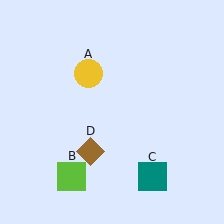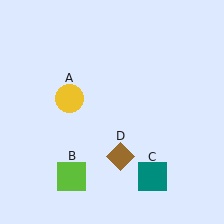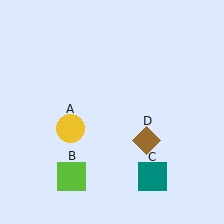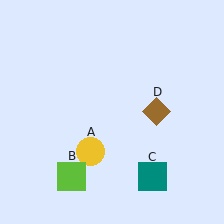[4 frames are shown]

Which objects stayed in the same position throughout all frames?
Lime square (object B) and teal square (object C) remained stationary.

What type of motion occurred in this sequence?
The yellow circle (object A), brown diamond (object D) rotated counterclockwise around the center of the scene.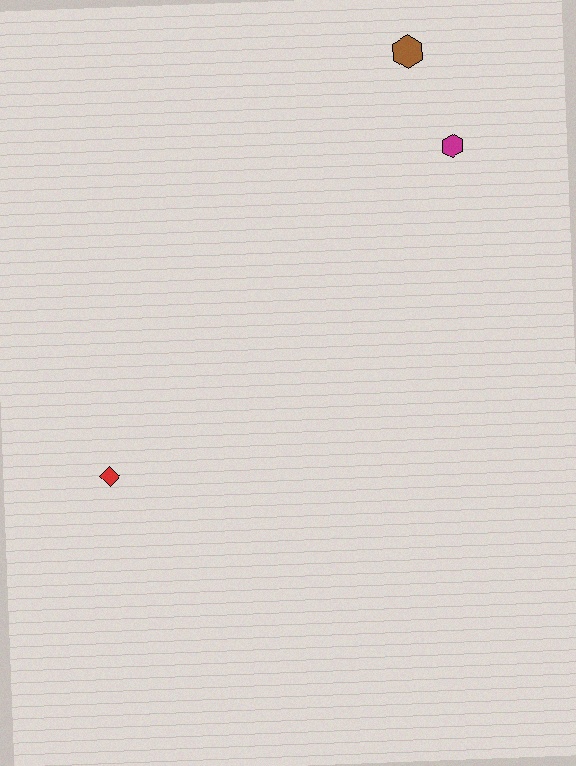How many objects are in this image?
There are 3 objects.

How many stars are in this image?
There are no stars.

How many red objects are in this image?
There is 1 red object.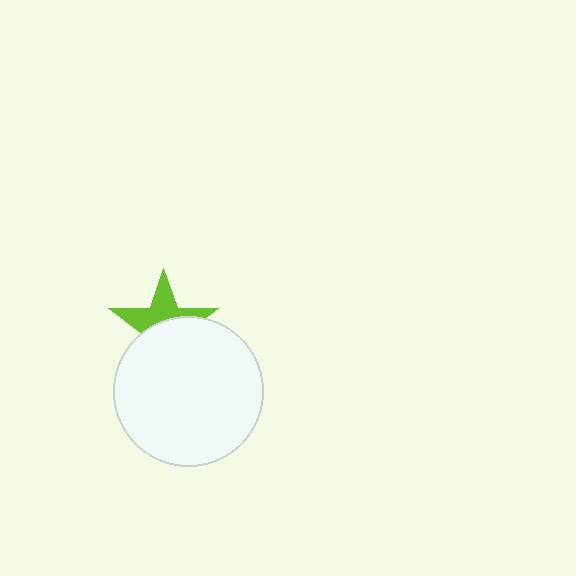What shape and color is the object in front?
The object in front is a white circle.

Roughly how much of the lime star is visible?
About half of it is visible (roughly 46%).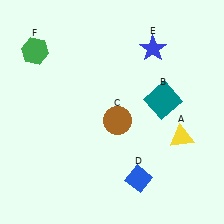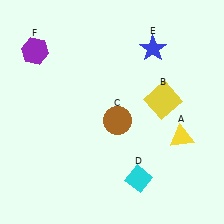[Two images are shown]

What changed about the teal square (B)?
In Image 1, B is teal. In Image 2, it changed to yellow.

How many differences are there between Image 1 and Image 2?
There are 3 differences between the two images.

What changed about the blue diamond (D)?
In Image 1, D is blue. In Image 2, it changed to cyan.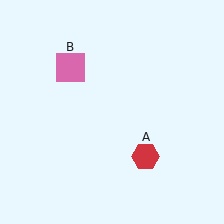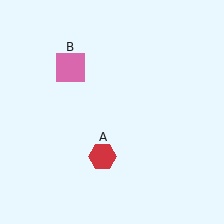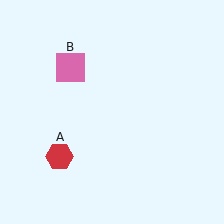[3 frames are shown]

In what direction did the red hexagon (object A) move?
The red hexagon (object A) moved left.